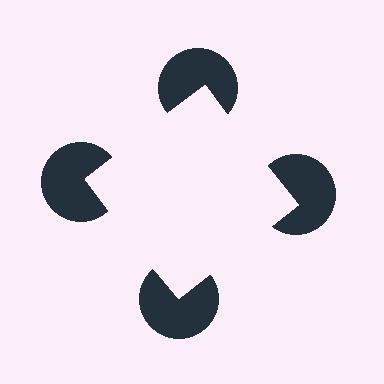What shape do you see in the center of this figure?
An illusory square — its edges are inferred from the aligned wedge cuts in the pac-man discs, not physically drawn.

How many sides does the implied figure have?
4 sides.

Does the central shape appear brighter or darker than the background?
It typically appears slightly brighter than the background, even though no actual brightness change is drawn.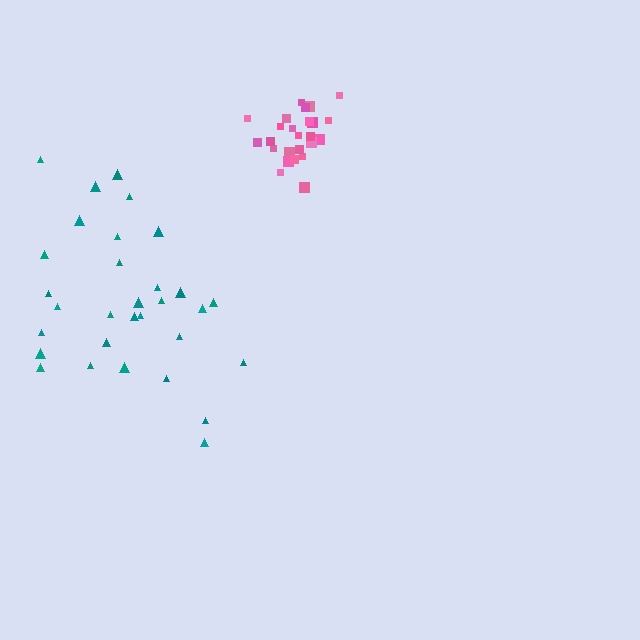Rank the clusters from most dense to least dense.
pink, teal.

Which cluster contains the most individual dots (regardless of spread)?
Teal (31).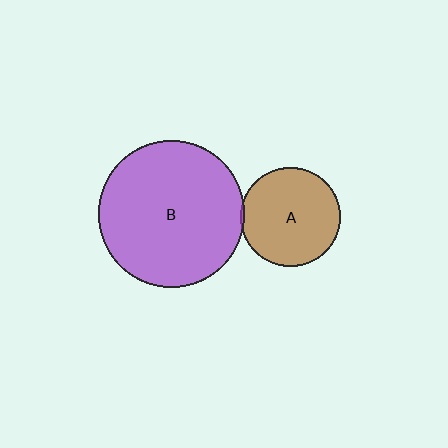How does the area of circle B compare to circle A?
Approximately 2.2 times.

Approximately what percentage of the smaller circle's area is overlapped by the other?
Approximately 5%.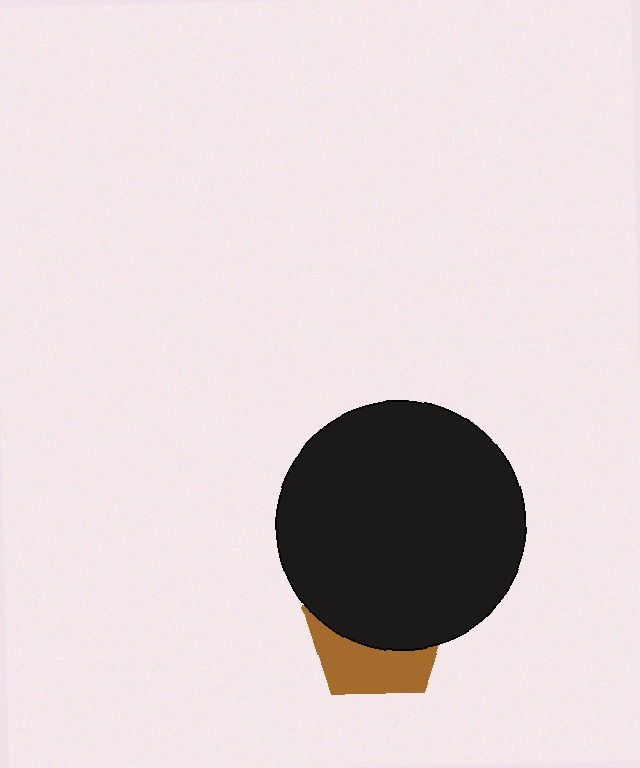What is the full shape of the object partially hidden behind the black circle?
The partially hidden object is a brown pentagon.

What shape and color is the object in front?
The object in front is a black circle.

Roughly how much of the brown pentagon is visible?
A small part of it is visible (roughly 39%).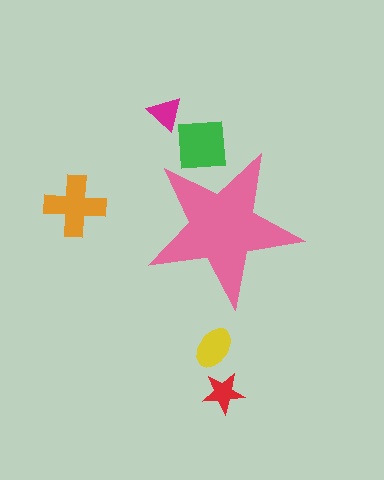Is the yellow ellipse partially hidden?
No, the yellow ellipse is fully visible.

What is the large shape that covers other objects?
A pink star.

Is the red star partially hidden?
No, the red star is fully visible.